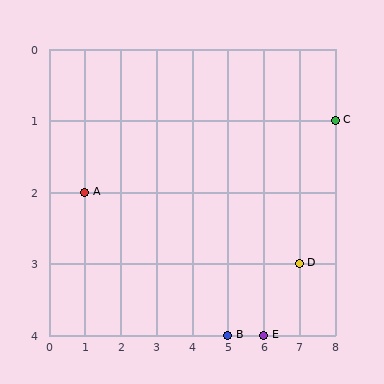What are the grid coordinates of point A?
Point A is at grid coordinates (1, 2).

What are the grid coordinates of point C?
Point C is at grid coordinates (8, 1).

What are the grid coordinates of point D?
Point D is at grid coordinates (7, 3).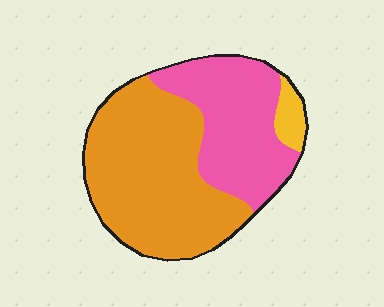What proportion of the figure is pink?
Pink covers about 35% of the figure.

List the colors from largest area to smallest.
From largest to smallest: orange, pink, yellow.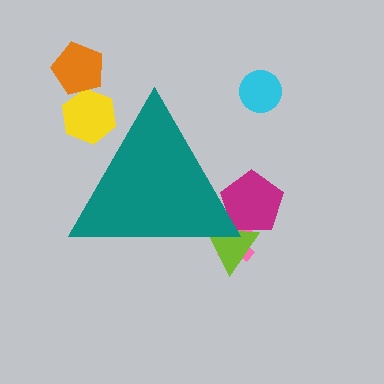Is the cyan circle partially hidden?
No, the cyan circle is fully visible.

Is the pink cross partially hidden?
Yes, the pink cross is partially hidden behind the teal triangle.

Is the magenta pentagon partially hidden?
Yes, the magenta pentagon is partially hidden behind the teal triangle.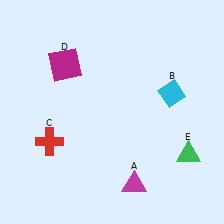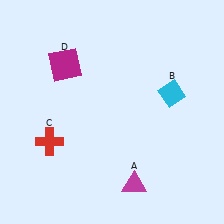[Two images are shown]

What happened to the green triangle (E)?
The green triangle (E) was removed in Image 2. It was in the bottom-right area of Image 1.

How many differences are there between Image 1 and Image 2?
There is 1 difference between the two images.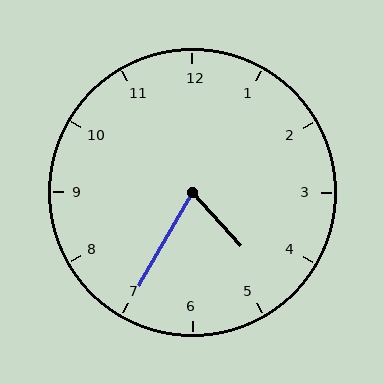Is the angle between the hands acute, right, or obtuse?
It is acute.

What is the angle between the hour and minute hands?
Approximately 72 degrees.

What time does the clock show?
4:35.